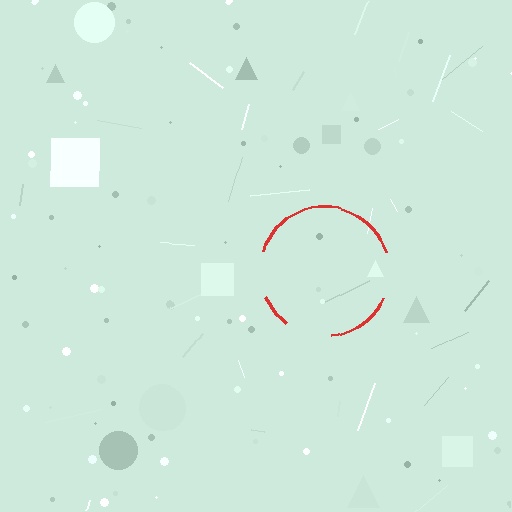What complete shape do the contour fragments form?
The contour fragments form a circle.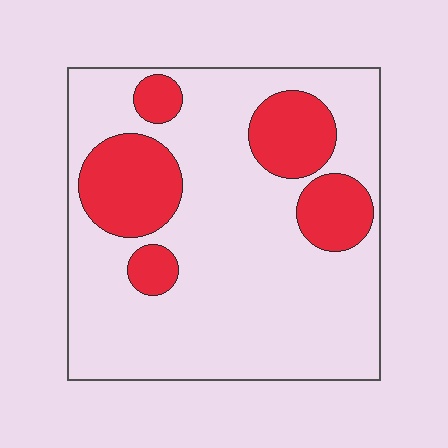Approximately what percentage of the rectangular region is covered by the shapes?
Approximately 25%.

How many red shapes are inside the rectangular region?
5.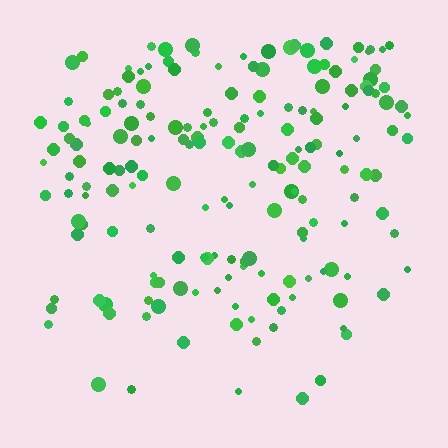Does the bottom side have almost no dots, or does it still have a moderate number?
Still a moderate number, just noticeably fewer than the top.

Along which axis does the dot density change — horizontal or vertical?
Vertical.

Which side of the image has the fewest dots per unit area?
The bottom.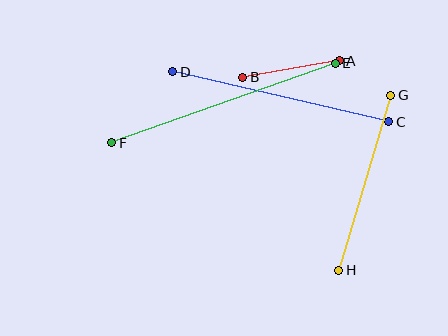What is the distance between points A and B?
The distance is approximately 98 pixels.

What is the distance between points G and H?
The distance is approximately 183 pixels.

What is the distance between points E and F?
The distance is approximately 237 pixels.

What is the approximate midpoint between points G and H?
The midpoint is at approximately (365, 183) pixels.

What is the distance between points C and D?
The distance is approximately 222 pixels.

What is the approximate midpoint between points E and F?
The midpoint is at approximately (223, 103) pixels.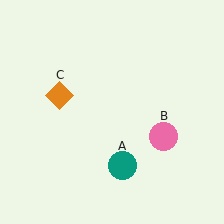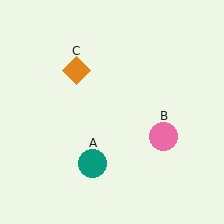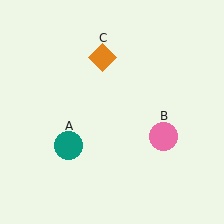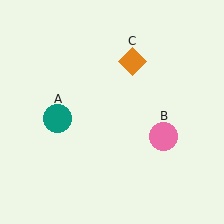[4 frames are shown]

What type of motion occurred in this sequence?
The teal circle (object A), orange diamond (object C) rotated clockwise around the center of the scene.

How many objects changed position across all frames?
2 objects changed position: teal circle (object A), orange diamond (object C).